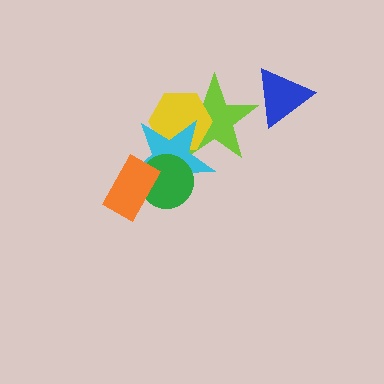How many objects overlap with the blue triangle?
1 object overlaps with the blue triangle.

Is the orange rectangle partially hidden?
No, no other shape covers it.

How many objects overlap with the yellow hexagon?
2 objects overlap with the yellow hexagon.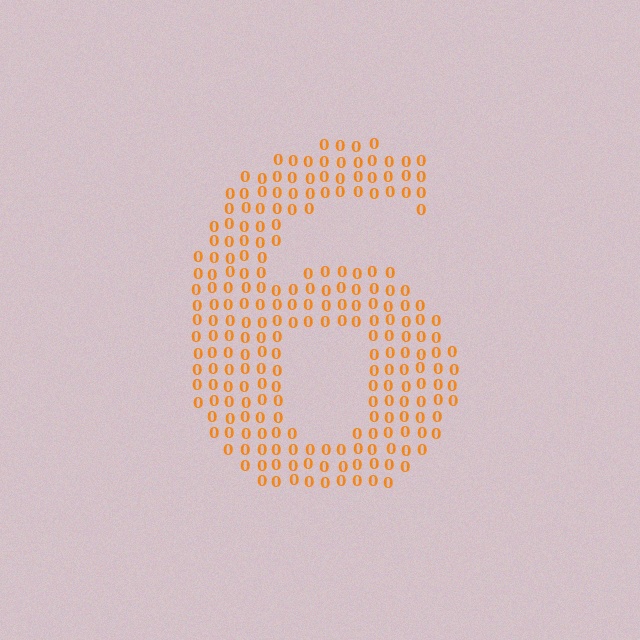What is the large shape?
The large shape is the digit 6.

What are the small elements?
The small elements are digit 0's.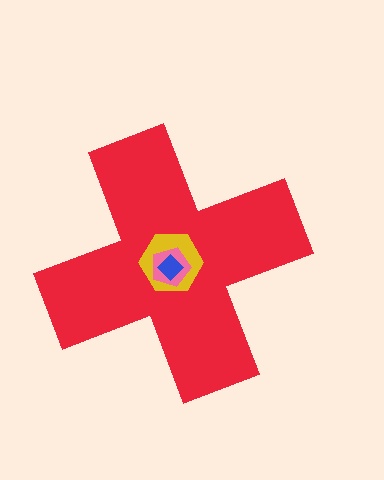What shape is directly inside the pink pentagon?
The blue diamond.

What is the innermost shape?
The blue diamond.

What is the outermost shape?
The red cross.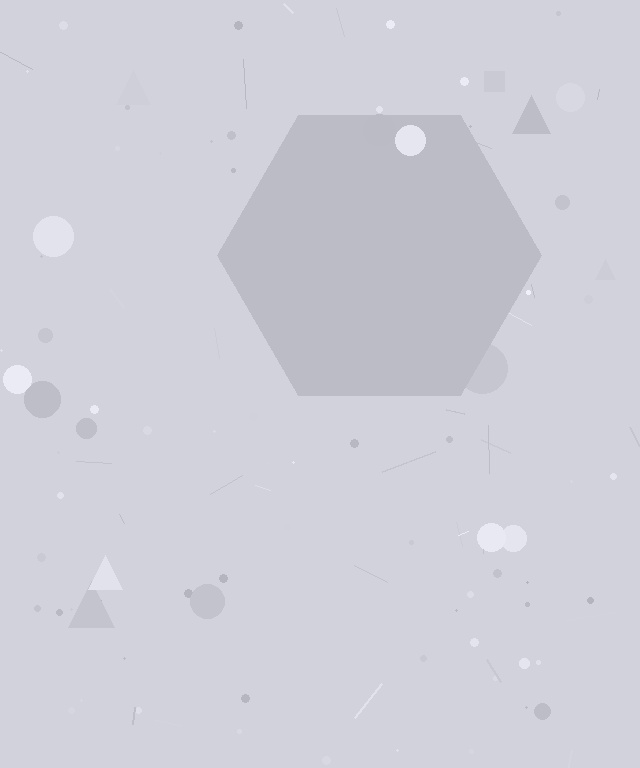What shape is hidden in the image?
A hexagon is hidden in the image.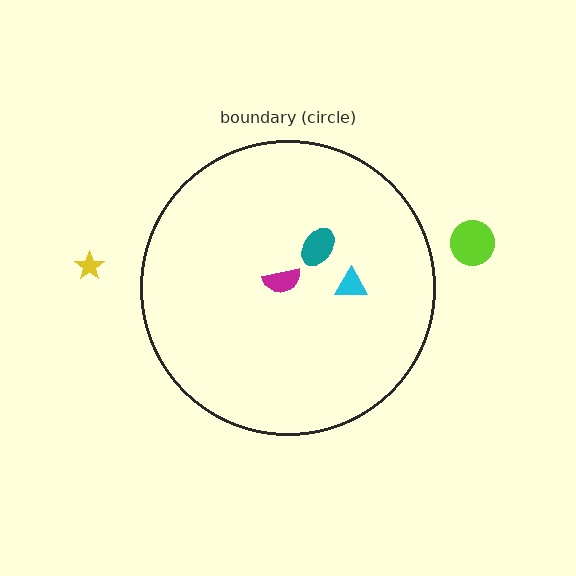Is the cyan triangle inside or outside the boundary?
Inside.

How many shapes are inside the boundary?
3 inside, 2 outside.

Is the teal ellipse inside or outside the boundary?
Inside.